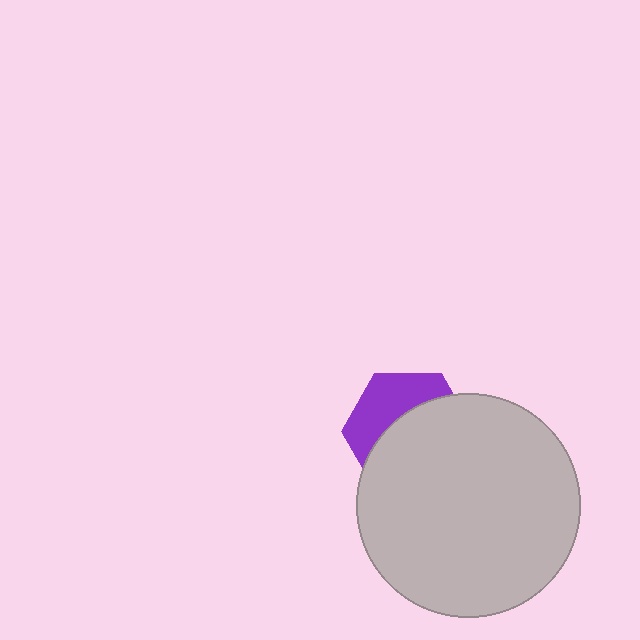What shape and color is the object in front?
The object in front is a light gray circle.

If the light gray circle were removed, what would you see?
You would see the complete purple hexagon.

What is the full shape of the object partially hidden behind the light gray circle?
The partially hidden object is a purple hexagon.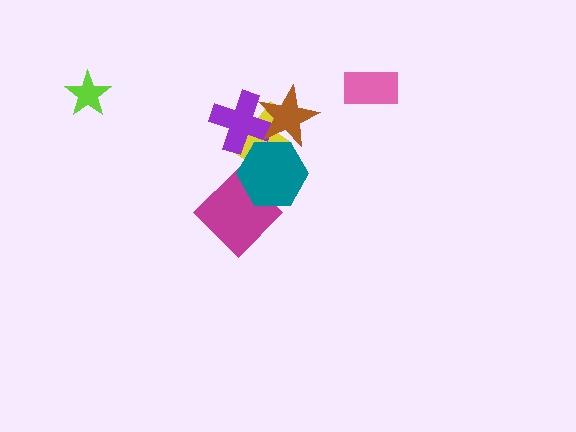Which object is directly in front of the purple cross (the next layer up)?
The teal hexagon is directly in front of the purple cross.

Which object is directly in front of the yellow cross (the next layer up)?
The purple cross is directly in front of the yellow cross.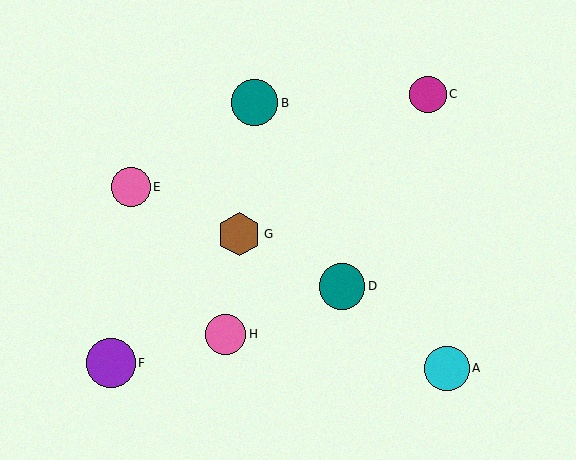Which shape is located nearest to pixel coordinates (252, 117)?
The teal circle (labeled B) at (254, 103) is nearest to that location.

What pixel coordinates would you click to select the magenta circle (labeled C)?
Click at (428, 94) to select the magenta circle C.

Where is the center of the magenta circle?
The center of the magenta circle is at (428, 94).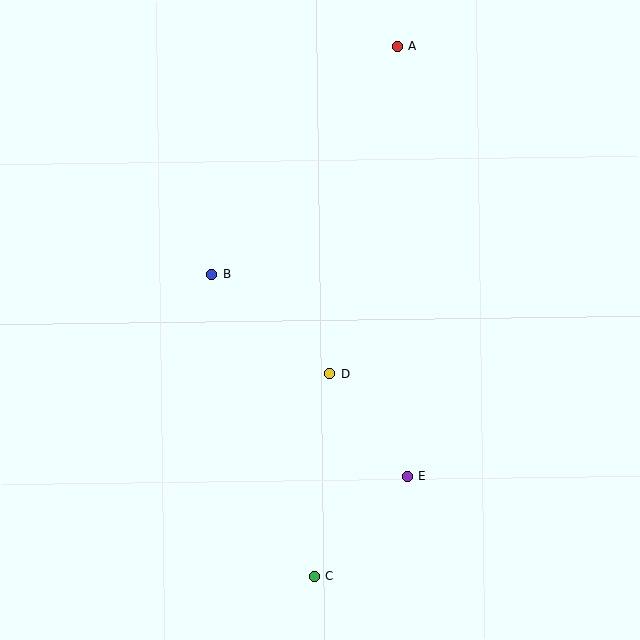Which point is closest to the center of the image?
Point D at (329, 374) is closest to the center.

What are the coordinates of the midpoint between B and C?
The midpoint between B and C is at (263, 425).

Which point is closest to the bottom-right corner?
Point E is closest to the bottom-right corner.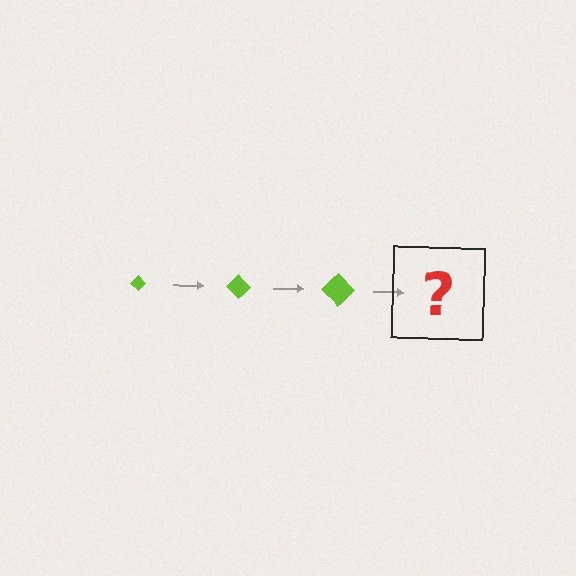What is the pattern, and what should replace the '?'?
The pattern is that the diamond gets progressively larger each step. The '?' should be a lime diamond, larger than the previous one.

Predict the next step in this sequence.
The next step is a lime diamond, larger than the previous one.